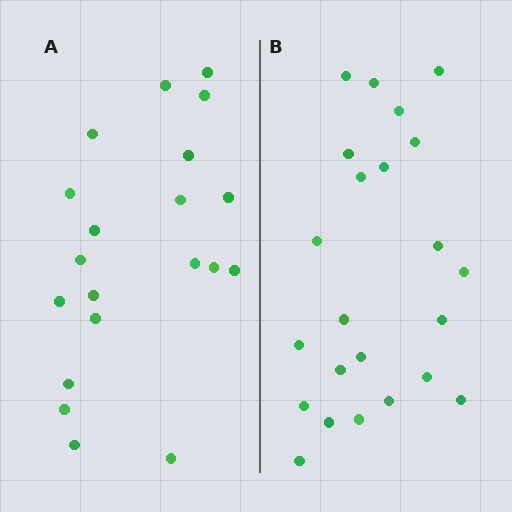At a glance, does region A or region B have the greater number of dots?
Region B (the right region) has more dots.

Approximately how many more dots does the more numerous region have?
Region B has just a few more — roughly 2 or 3 more dots than region A.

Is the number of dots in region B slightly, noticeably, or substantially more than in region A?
Region B has only slightly more — the two regions are fairly close. The ratio is roughly 1.1 to 1.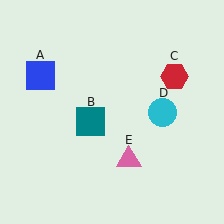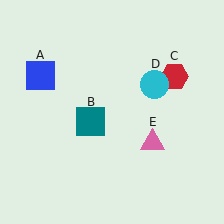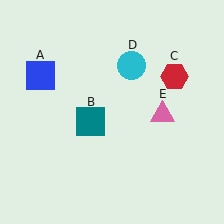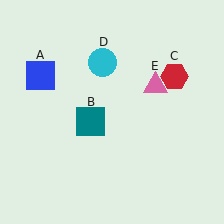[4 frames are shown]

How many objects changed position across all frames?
2 objects changed position: cyan circle (object D), pink triangle (object E).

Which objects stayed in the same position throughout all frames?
Blue square (object A) and teal square (object B) and red hexagon (object C) remained stationary.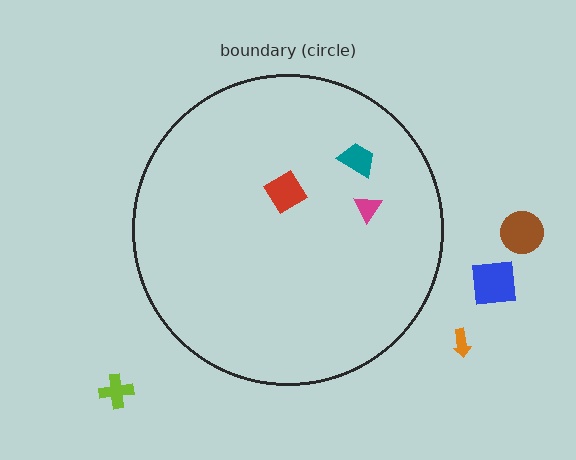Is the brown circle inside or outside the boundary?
Outside.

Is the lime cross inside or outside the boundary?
Outside.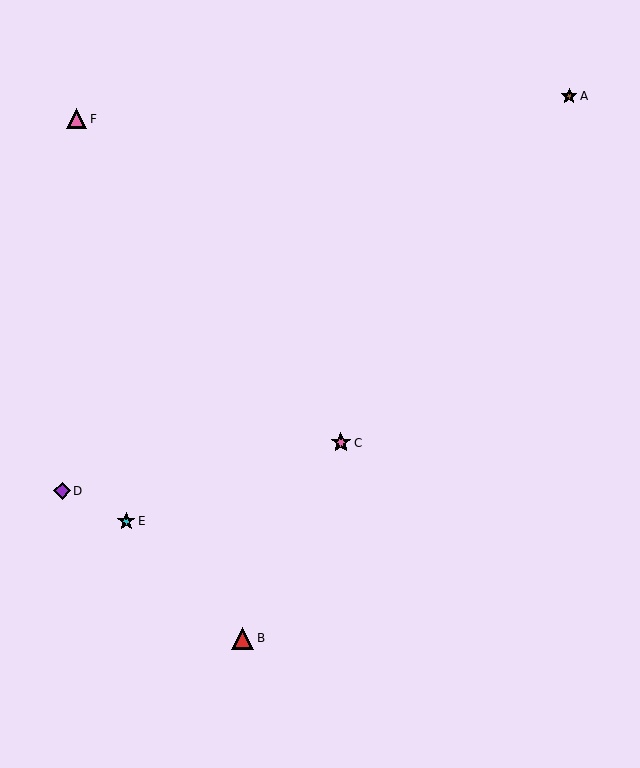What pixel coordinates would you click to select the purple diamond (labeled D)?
Click at (62, 491) to select the purple diamond D.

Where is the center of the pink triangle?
The center of the pink triangle is at (77, 119).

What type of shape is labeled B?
Shape B is a red triangle.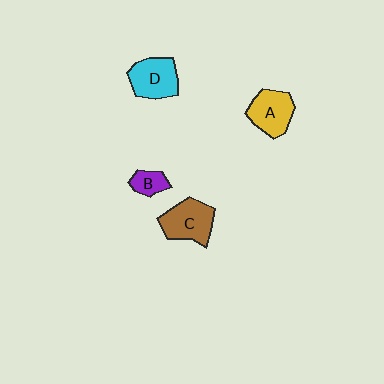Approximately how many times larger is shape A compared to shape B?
Approximately 2.1 times.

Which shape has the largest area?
Shape C (brown).